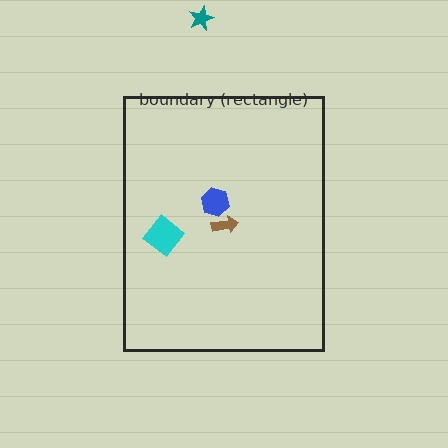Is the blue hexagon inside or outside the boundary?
Inside.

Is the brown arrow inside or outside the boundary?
Inside.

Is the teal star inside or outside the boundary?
Outside.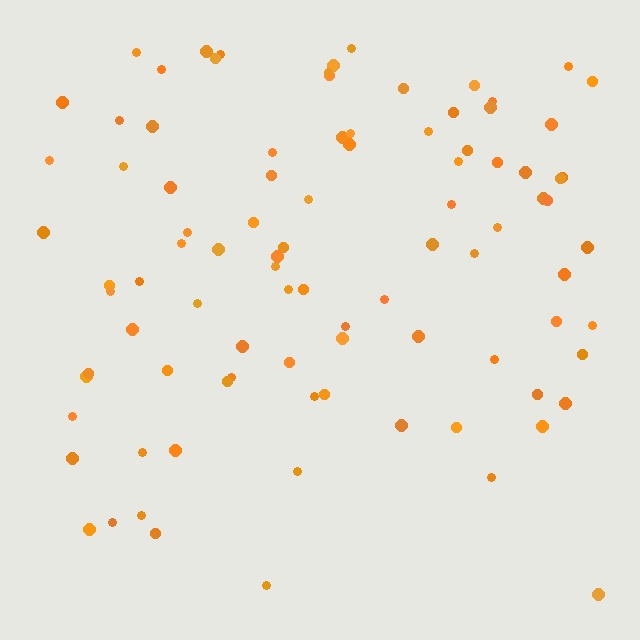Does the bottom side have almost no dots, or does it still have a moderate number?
Still a moderate number, just noticeably fewer than the top.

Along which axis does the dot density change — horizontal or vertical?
Vertical.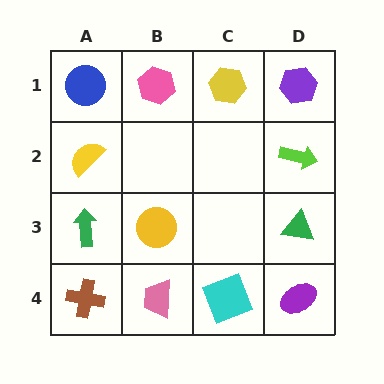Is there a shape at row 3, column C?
No, that cell is empty.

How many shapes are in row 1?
4 shapes.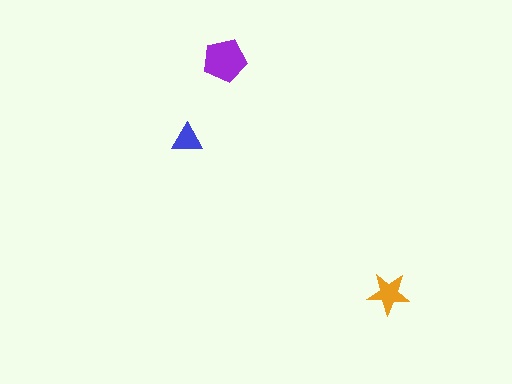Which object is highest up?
The purple pentagon is topmost.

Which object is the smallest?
The blue triangle.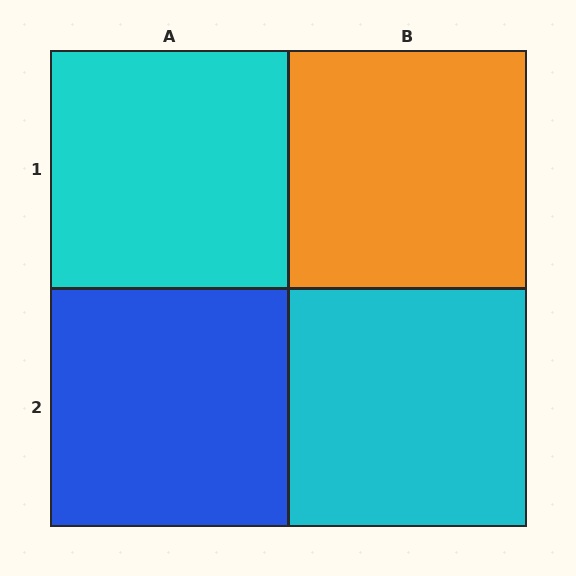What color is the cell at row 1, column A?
Cyan.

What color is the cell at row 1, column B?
Orange.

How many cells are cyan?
2 cells are cyan.